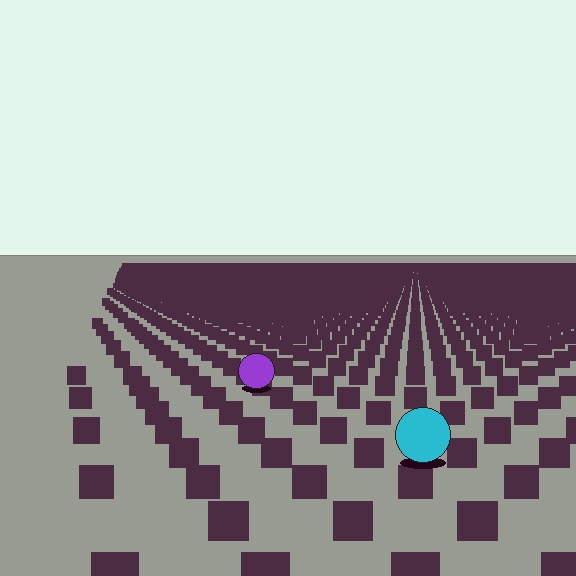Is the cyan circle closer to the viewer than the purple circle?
Yes. The cyan circle is closer — you can tell from the texture gradient: the ground texture is coarser near it.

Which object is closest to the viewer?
The cyan circle is closest. The texture marks near it are larger and more spread out.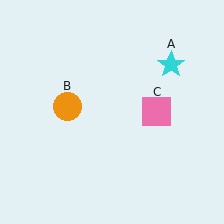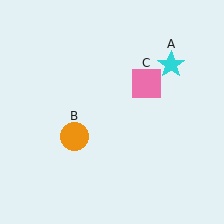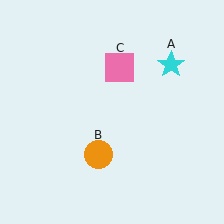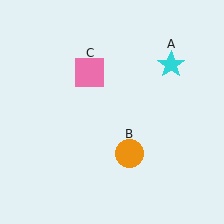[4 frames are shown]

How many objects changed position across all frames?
2 objects changed position: orange circle (object B), pink square (object C).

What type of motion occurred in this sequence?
The orange circle (object B), pink square (object C) rotated counterclockwise around the center of the scene.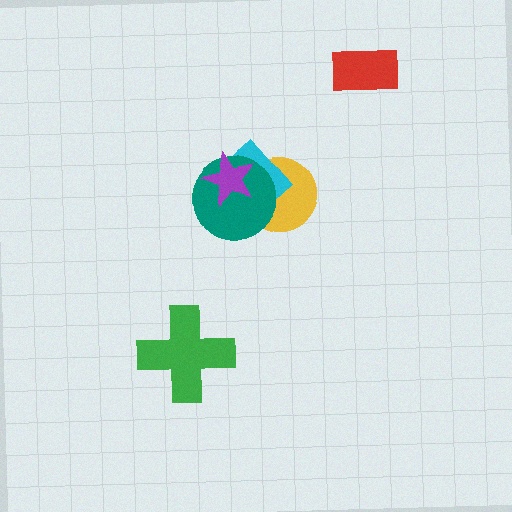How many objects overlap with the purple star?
3 objects overlap with the purple star.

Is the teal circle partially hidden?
Yes, it is partially covered by another shape.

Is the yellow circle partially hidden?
Yes, it is partially covered by another shape.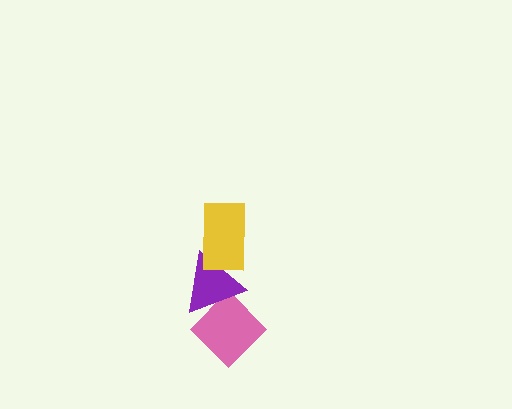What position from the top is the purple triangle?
The purple triangle is 2nd from the top.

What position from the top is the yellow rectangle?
The yellow rectangle is 1st from the top.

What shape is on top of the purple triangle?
The yellow rectangle is on top of the purple triangle.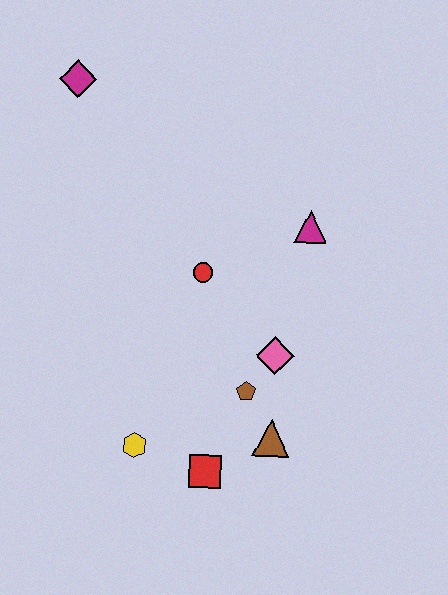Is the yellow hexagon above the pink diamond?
No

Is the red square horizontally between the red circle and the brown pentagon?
Yes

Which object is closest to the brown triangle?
The brown pentagon is closest to the brown triangle.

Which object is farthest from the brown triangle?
The magenta diamond is farthest from the brown triangle.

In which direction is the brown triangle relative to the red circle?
The brown triangle is below the red circle.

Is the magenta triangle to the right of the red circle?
Yes